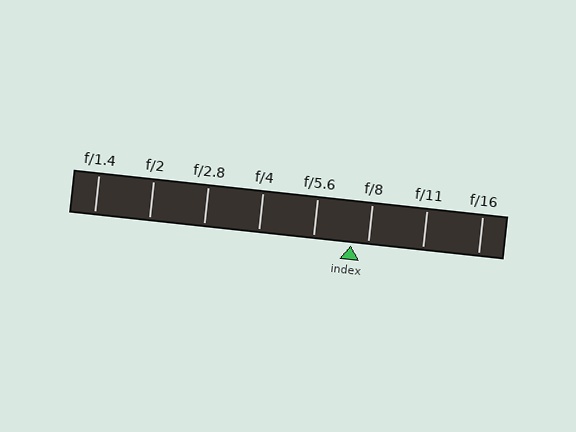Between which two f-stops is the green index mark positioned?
The index mark is between f/5.6 and f/8.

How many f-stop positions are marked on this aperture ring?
There are 8 f-stop positions marked.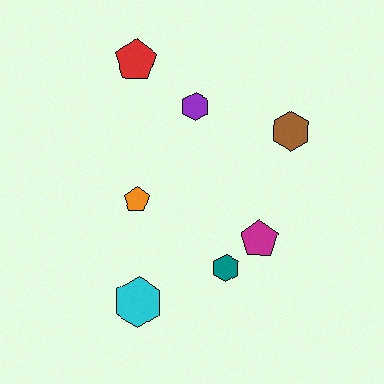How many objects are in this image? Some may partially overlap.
There are 7 objects.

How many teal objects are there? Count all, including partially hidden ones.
There is 1 teal object.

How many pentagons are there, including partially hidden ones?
There are 3 pentagons.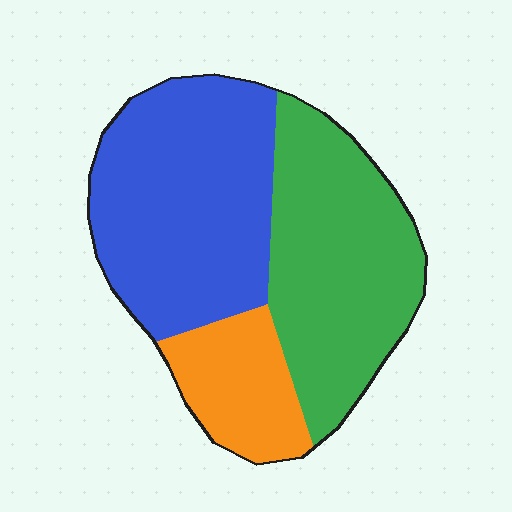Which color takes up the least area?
Orange, at roughly 15%.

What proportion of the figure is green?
Green takes up about two fifths (2/5) of the figure.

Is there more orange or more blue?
Blue.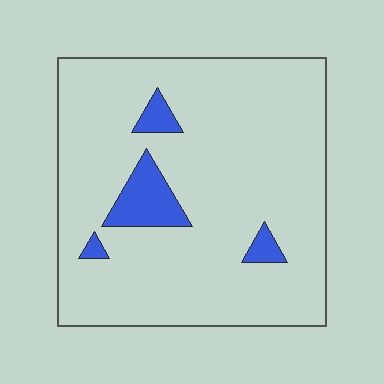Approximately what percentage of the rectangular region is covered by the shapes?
Approximately 10%.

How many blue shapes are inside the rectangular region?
4.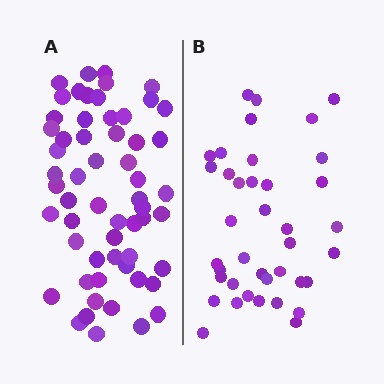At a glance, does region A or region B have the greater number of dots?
Region A (the left region) has more dots.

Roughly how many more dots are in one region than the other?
Region A has approximately 20 more dots than region B.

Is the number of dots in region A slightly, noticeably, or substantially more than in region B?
Region A has substantially more. The ratio is roughly 1.5 to 1.